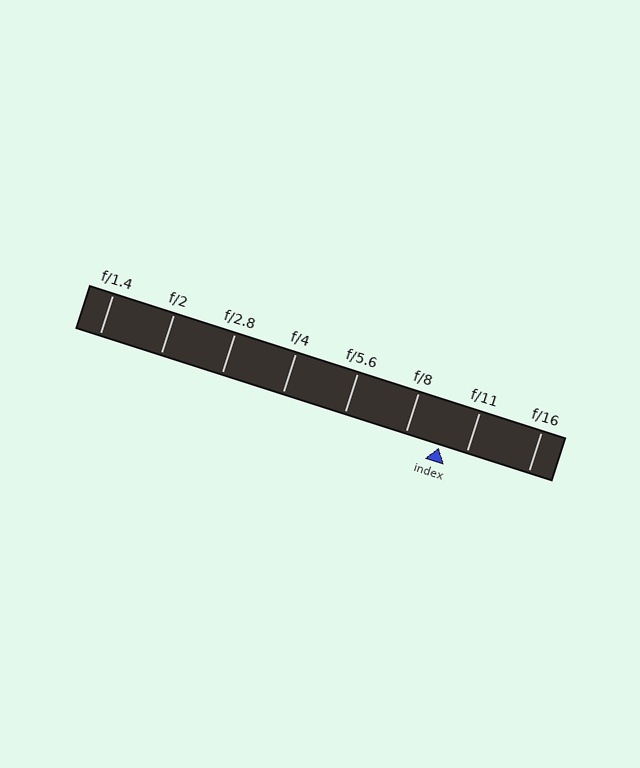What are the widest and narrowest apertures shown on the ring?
The widest aperture shown is f/1.4 and the narrowest is f/16.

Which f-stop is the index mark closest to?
The index mark is closest to f/11.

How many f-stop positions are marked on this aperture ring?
There are 8 f-stop positions marked.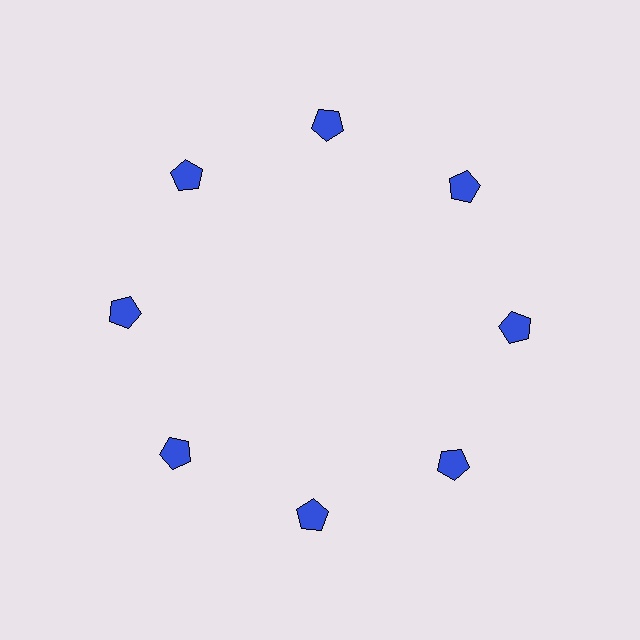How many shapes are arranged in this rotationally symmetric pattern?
There are 8 shapes, arranged in 8 groups of 1.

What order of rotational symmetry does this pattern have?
This pattern has 8-fold rotational symmetry.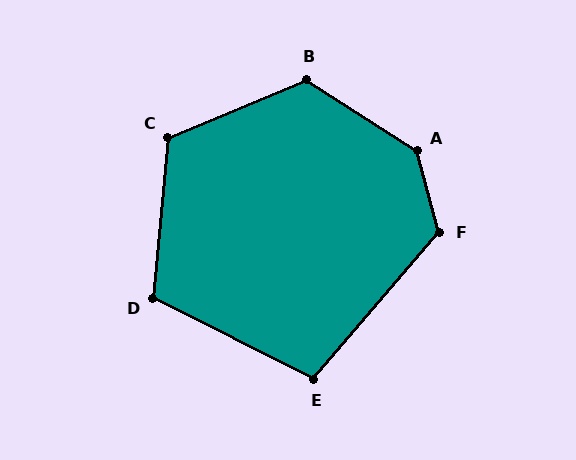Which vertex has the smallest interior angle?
E, at approximately 104 degrees.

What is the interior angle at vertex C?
Approximately 118 degrees (obtuse).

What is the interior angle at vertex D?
Approximately 111 degrees (obtuse).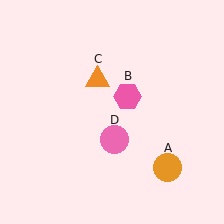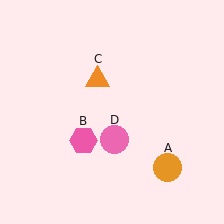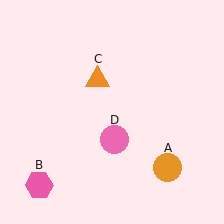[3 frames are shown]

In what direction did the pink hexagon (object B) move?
The pink hexagon (object B) moved down and to the left.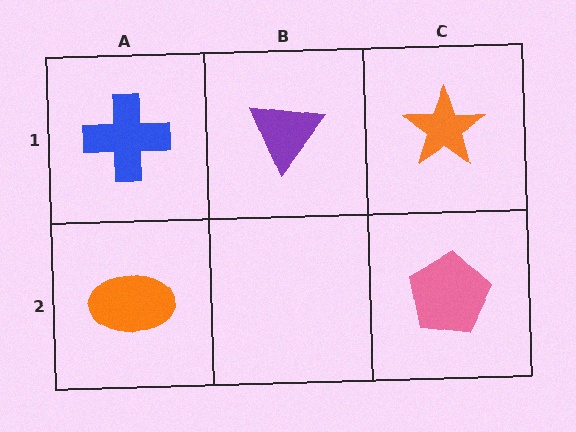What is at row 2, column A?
An orange ellipse.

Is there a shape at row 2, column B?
No, that cell is empty.